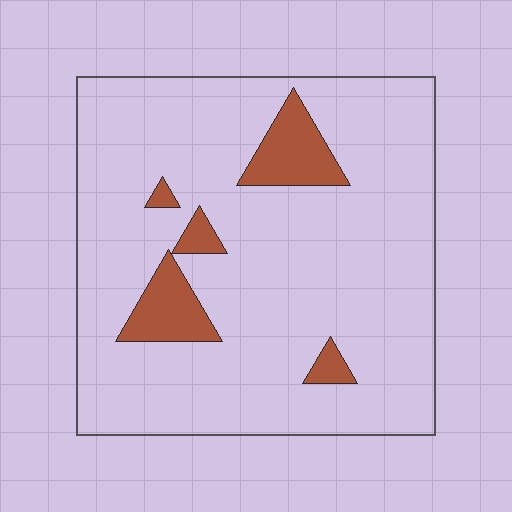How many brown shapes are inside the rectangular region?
5.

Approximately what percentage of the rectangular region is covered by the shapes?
Approximately 10%.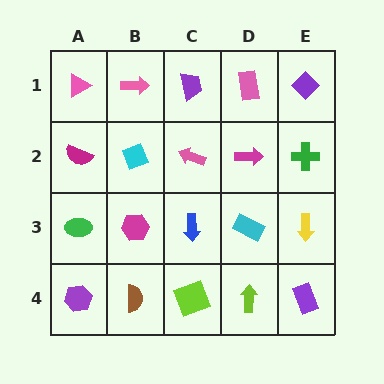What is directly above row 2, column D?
A pink rectangle.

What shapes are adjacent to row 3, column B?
A cyan diamond (row 2, column B), a brown semicircle (row 4, column B), a green ellipse (row 3, column A), a blue arrow (row 3, column C).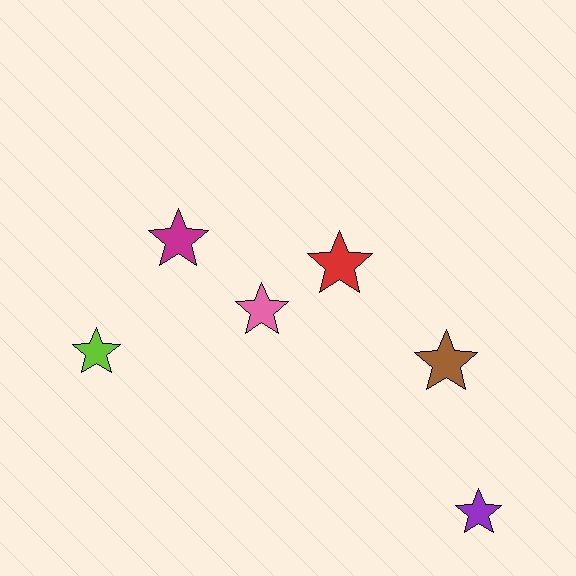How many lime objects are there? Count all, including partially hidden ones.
There is 1 lime object.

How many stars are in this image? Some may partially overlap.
There are 6 stars.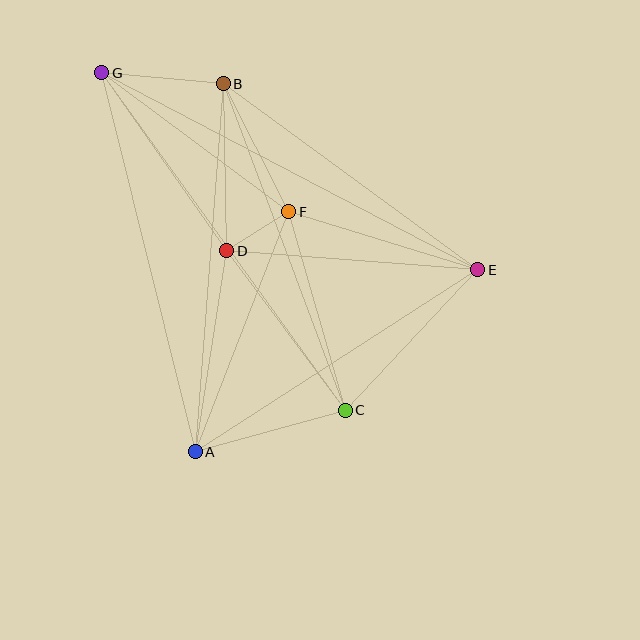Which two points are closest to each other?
Points D and F are closest to each other.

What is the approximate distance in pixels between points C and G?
The distance between C and G is approximately 416 pixels.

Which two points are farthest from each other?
Points E and G are farthest from each other.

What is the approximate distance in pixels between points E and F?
The distance between E and F is approximately 198 pixels.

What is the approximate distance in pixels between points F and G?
The distance between F and G is approximately 233 pixels.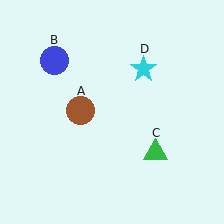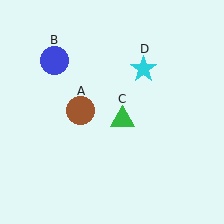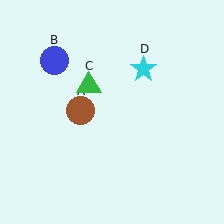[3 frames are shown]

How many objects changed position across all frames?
1 object changed position: green triangle (object C).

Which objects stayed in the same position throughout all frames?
Brown circle (object A) and blue circle (object B) and cyan star (object D) remained stationary.